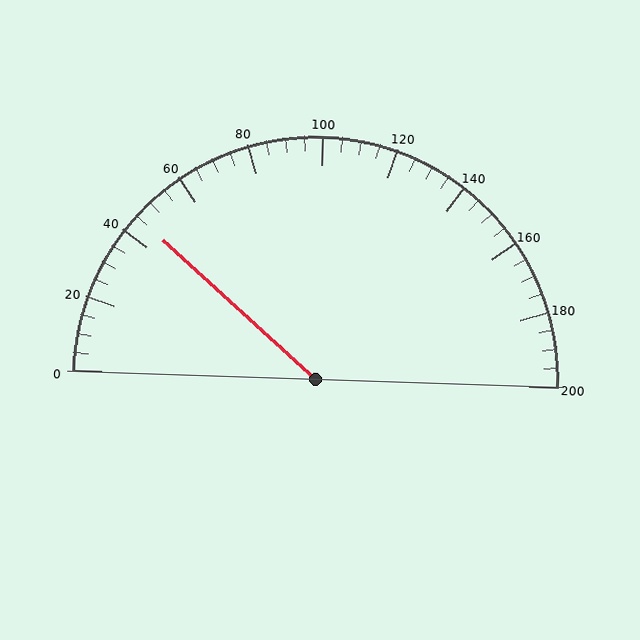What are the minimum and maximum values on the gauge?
The gauge ranges from 0 to 200.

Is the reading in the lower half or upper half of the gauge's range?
The reading is in the lower half of the range (0 to 200).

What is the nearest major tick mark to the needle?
The nearest major tick mark is 40.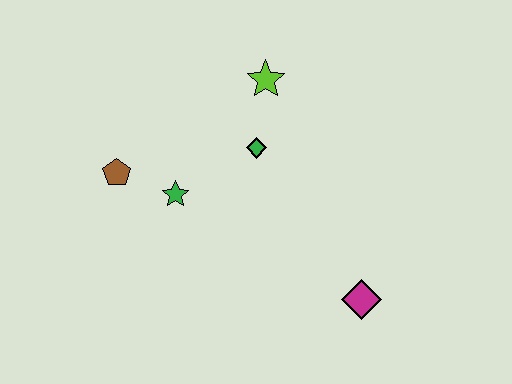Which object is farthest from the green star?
The magenta diamond is farthest from the green star.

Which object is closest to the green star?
The brown pentagon is closest to the green star.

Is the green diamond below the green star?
No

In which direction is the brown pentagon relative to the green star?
The brown pentagon is to the left of the green star.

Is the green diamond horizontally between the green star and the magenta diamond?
Yes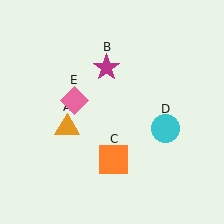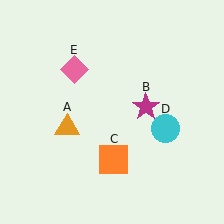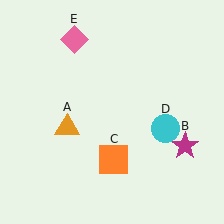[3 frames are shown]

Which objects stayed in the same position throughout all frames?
Orange triangle (object A) and orange square (object C) and cyan circle (object D) remained stationary.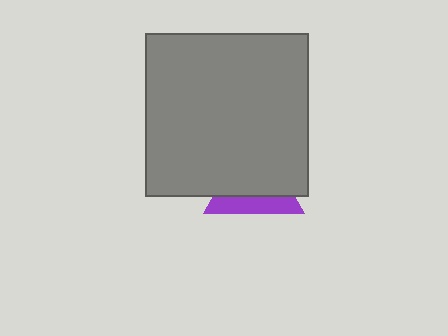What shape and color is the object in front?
The object in front is a gray square.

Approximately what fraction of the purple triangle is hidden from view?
Roughly 67% of the purple triangle is hidden behind the gray square.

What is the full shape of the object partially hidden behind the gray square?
The partially hidden object is a purple triangle.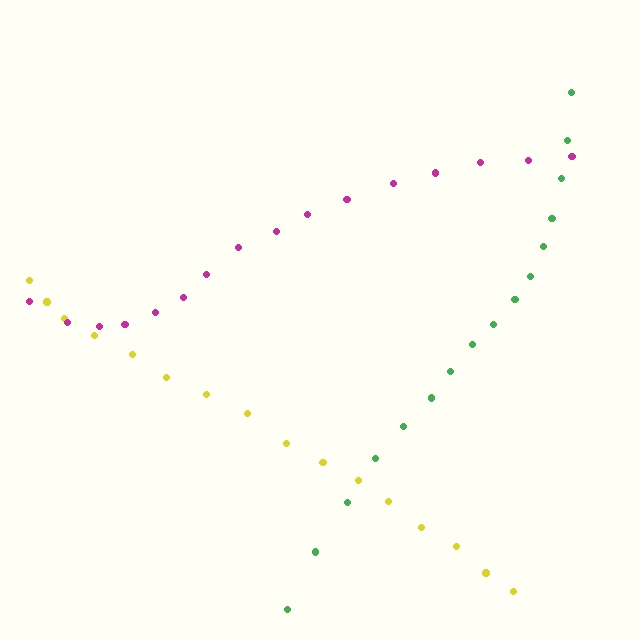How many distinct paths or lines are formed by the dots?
There are 3 distinct paths.